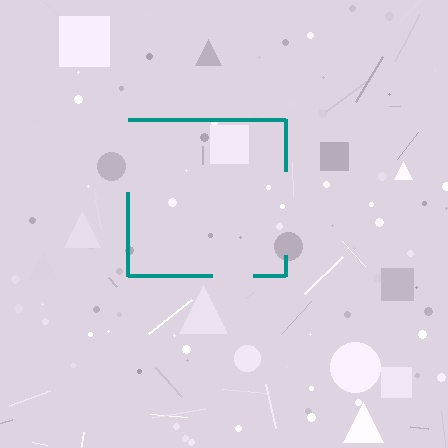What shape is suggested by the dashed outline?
The dashed outline suggests a square.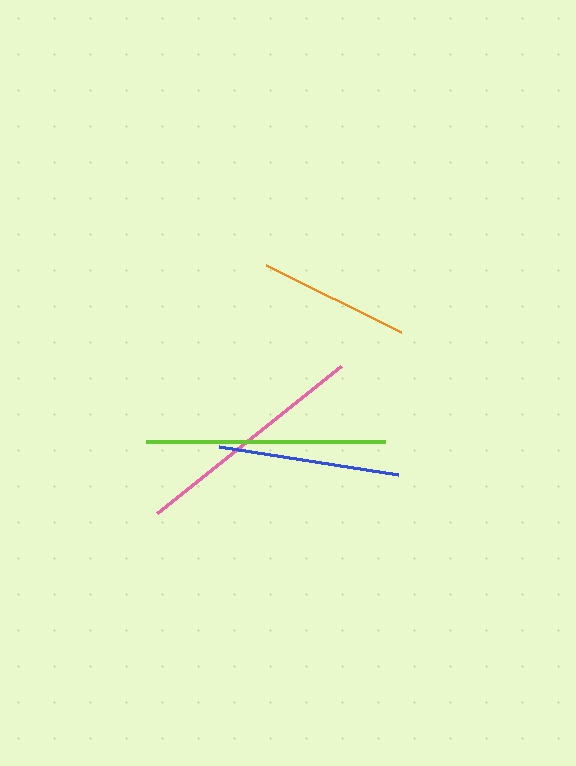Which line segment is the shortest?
The orange line is the shortest at approximately 151 pixels.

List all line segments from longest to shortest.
From longest to shortest: lime, pink, blue, orange.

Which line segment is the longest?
The lime line is the longest at approximately 239 pixels.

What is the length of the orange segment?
The orange segment is approximately 151 pixels long.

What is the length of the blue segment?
The blue segment is approximately 181 pixels long.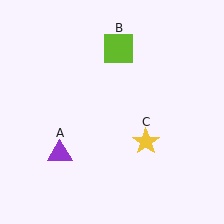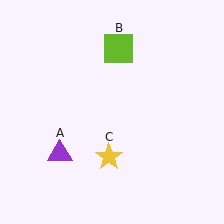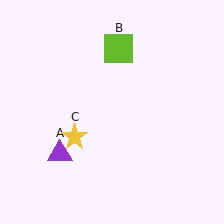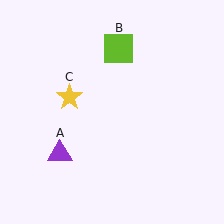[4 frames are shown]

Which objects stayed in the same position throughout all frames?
Purple triangle (object A) and lime square (object B) remained stationary.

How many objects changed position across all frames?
1 object changed position: yellow star (object C).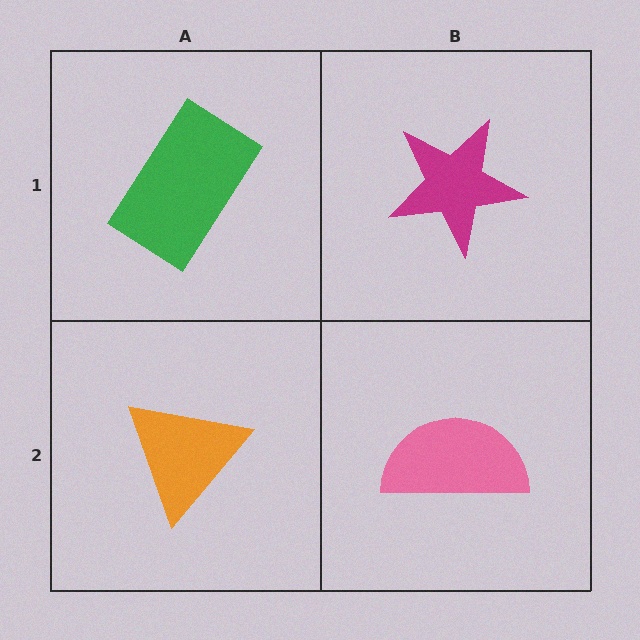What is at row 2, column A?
An orange triangle.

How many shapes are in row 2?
2 shapes.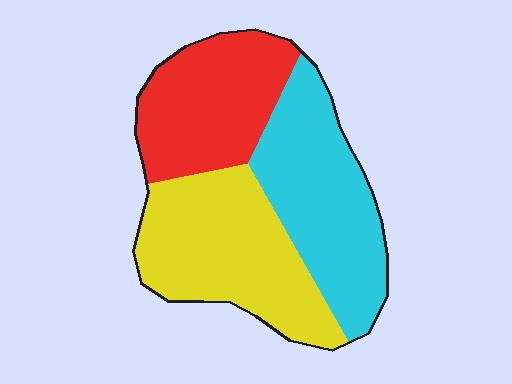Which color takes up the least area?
Red, at roughly 30%.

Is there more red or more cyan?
Cyan.